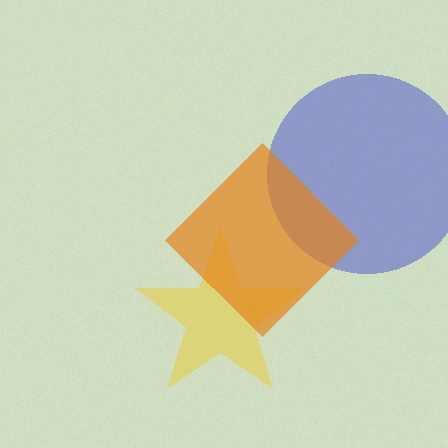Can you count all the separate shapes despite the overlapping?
Yes, there are 3 separate shapes.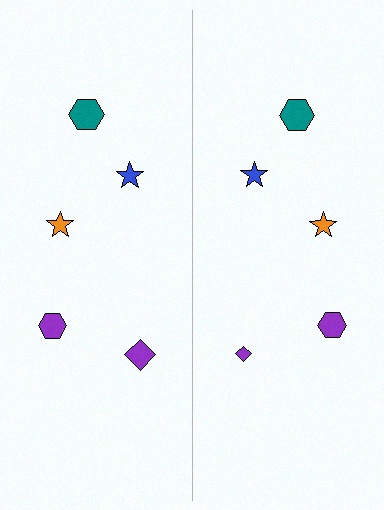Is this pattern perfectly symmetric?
No, the pattern is not perfectly symmetric. The purple diamond on the right side has a different size than its mirror counterpart.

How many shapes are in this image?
There are 10 shapes in this image.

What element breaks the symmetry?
The purple diamond on the right side has a different size than its mirror counterpart.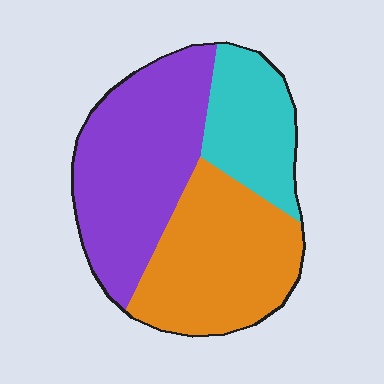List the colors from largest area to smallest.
From largest to smallest: purple, orange, cyan.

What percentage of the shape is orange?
Orange takes up about three eighths (3/8) of the shape.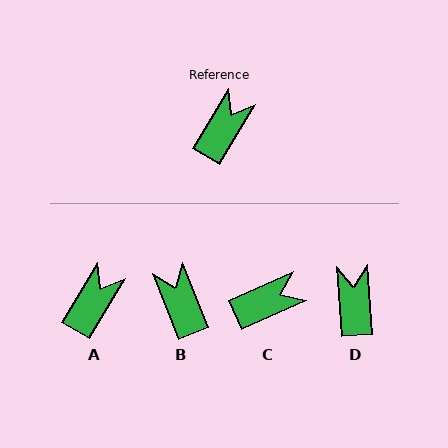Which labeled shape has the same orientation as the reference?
A.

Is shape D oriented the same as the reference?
No, it is off by about 35 degrees.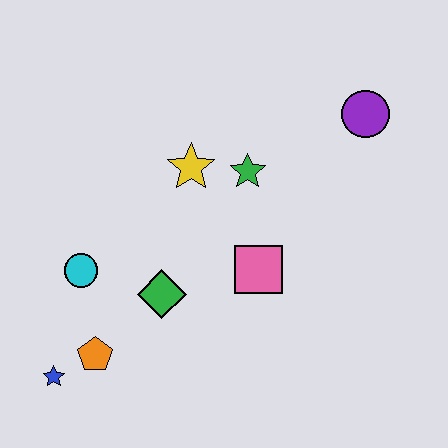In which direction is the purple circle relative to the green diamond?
The purple circle is to the right of the green diamond.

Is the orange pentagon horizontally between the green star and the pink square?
No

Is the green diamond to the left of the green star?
Yes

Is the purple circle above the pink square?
Yes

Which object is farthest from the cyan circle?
The purple circle is farthest from the cyan circle.